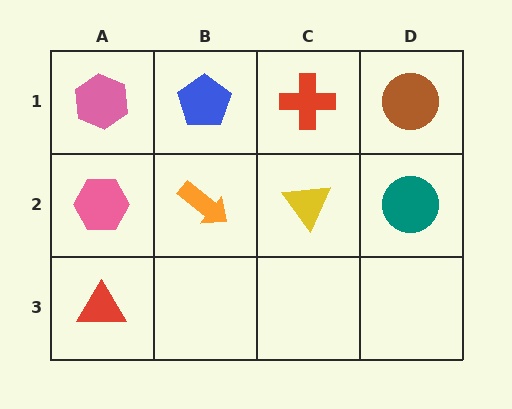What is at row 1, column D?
A brown circle.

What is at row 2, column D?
A teal circle.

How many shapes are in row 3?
1 shape.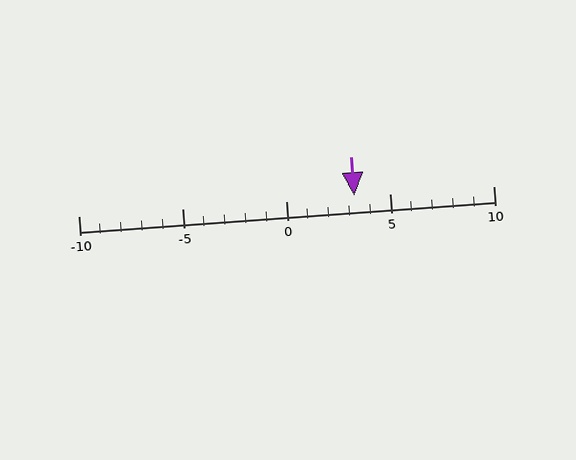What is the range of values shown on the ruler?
The ruler shows values from -10 to 10.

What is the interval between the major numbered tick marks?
The major tick marks are spaced 5 units apart.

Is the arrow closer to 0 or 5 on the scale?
The arrow is closer to 5.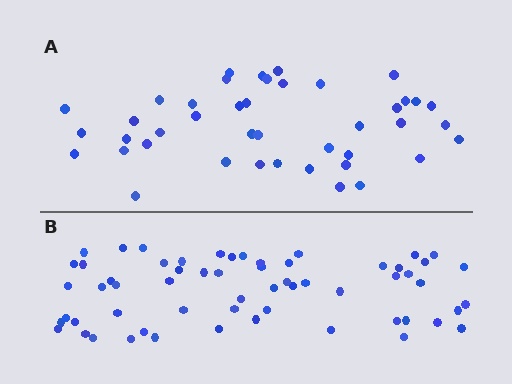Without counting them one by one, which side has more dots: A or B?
Region B (the bottom region) has more dots.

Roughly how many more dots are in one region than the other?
Region B has approximately 20 more dots than region A.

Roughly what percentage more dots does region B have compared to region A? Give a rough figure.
About 45% more.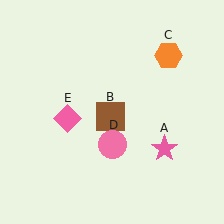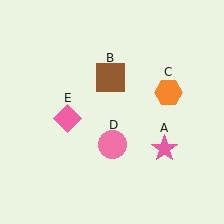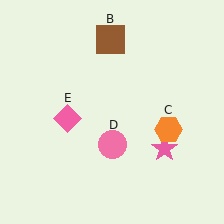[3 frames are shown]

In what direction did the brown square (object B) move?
The brown square (object B) moved up.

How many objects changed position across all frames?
2 objects changed position: brown square (object B), orange hexagon (object C).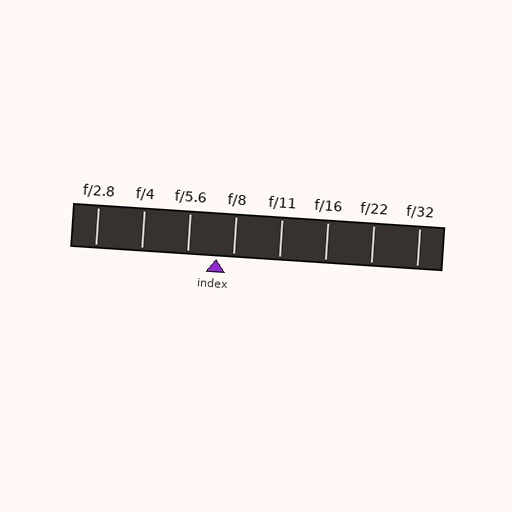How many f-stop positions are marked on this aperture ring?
There are 8 f-stop positions marked.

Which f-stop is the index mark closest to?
The index mark is closest to f/8.